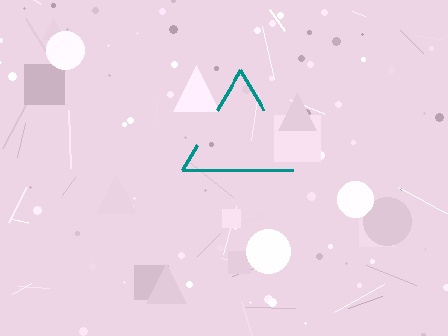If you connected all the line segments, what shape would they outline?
They would outline a triangle.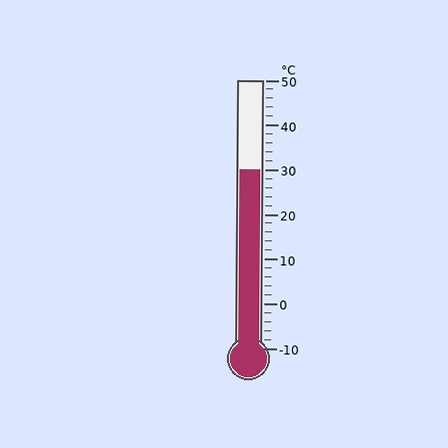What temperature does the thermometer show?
The thermometer shows approximately 30°C.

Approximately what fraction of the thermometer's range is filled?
The thermometer is filled to approximately 65% of its range.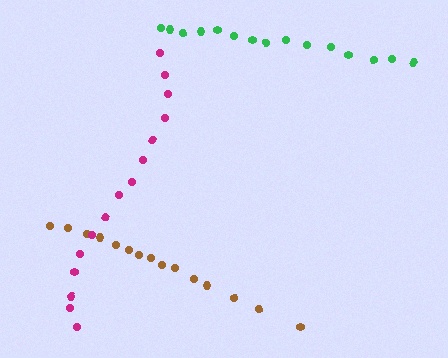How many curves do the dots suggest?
There are 3 distinct paths.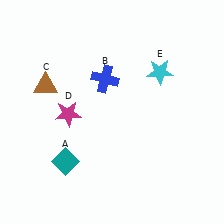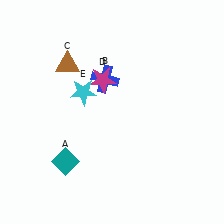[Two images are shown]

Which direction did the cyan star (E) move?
The cyan star (E) moved left.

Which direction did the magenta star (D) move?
The magenta star (D) moved right.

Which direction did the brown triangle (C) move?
The brown triangle (C) moved right.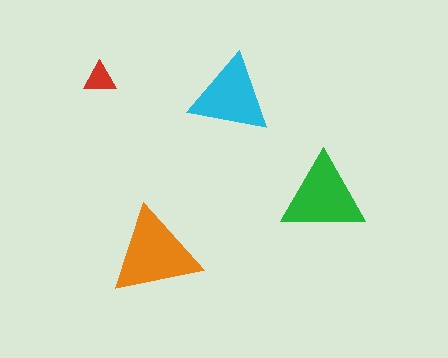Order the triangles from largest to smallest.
the orange one, the green one, the cyan one, the red one.